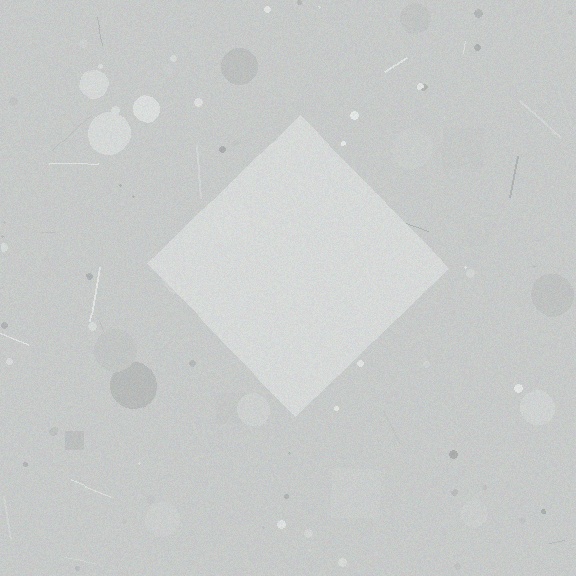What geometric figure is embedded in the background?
A diamond is embedded in the background.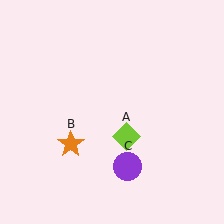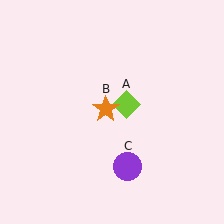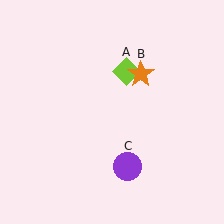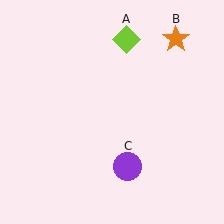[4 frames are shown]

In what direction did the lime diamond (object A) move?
The lime diamond (object A) moved up.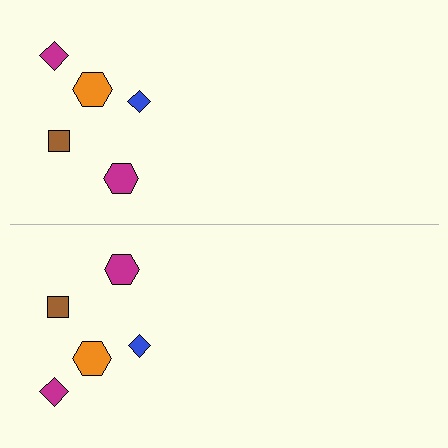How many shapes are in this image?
There are 10 shapes in this image.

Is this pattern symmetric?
Yes, this pattern has bilateral (reflection) symmetry.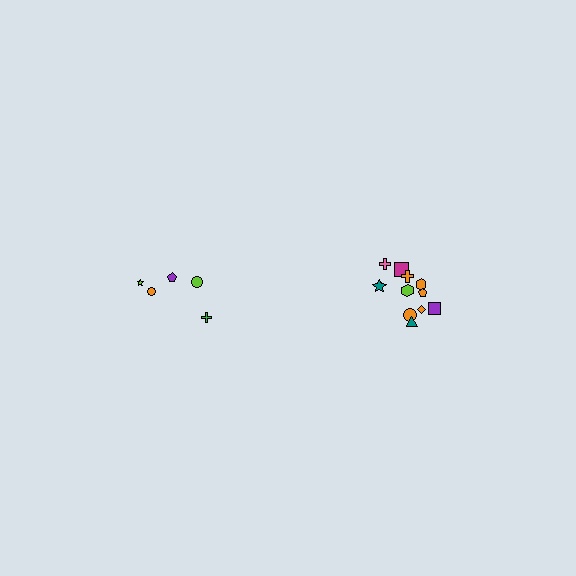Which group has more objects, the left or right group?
The right group.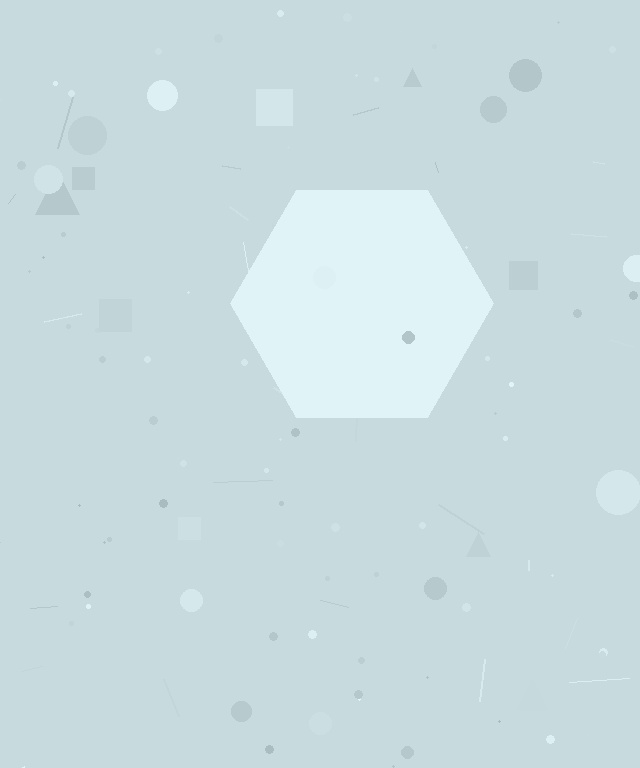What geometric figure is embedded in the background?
A hexagon is embedded in the background.